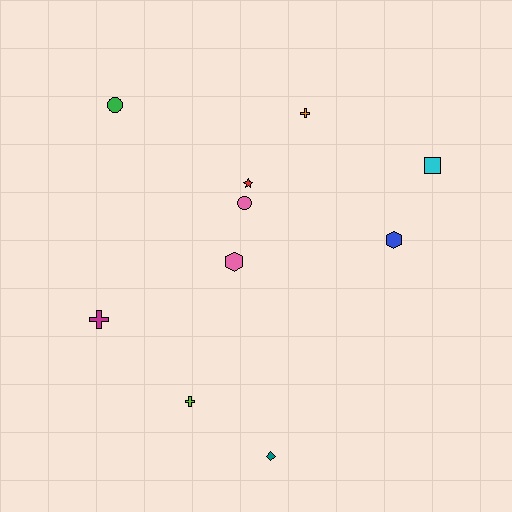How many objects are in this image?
There are 10 objects.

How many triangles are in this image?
There are no triangles.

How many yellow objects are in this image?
There are no yellow objects.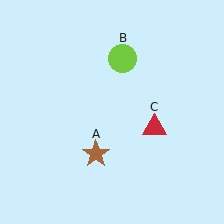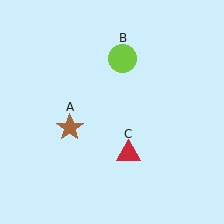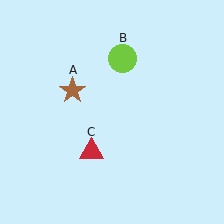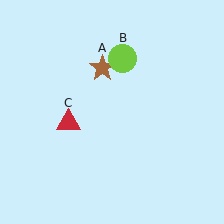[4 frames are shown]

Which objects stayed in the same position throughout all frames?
Lime circle (object B) remained stationary.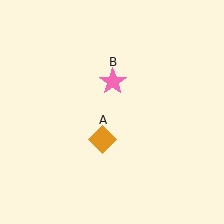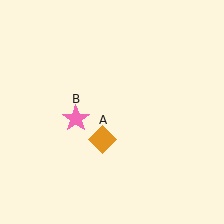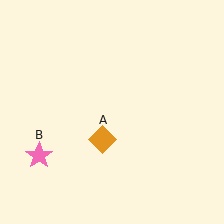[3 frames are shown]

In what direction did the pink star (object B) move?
The pink star (object B) moved down and to the left.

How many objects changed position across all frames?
1 object changed position: pink star (object B).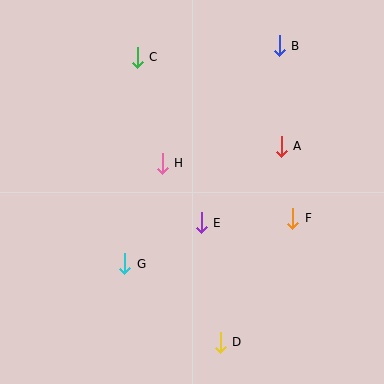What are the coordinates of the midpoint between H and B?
The midpoint between H and B is at (221, 105).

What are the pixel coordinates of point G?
Point G is at (125, 264).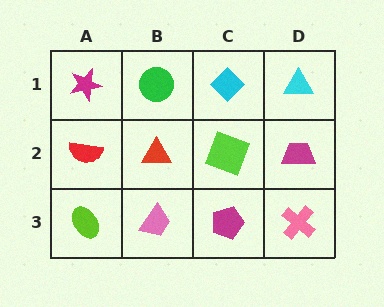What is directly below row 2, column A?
A lime ellipse.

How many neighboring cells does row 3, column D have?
2.